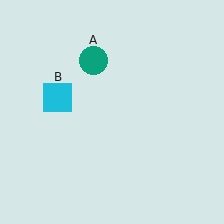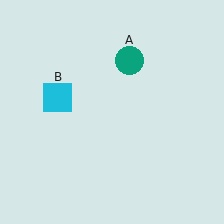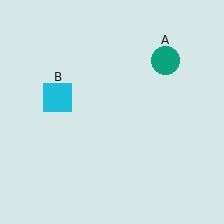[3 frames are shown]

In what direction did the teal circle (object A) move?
The teal circle (object A) moved right.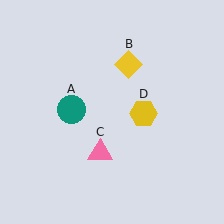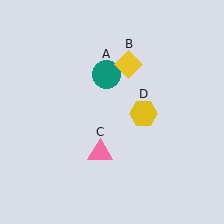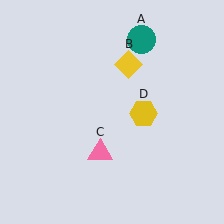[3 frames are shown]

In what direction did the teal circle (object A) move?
The teal circle (object A) moved up and to the right.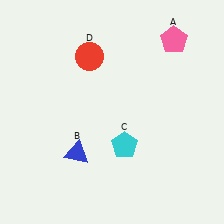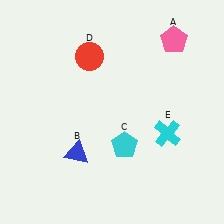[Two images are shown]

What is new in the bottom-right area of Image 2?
A cyan cross (E) was added in the bottom-right area of Image 2.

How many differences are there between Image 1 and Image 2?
There is 1 difference between the two images.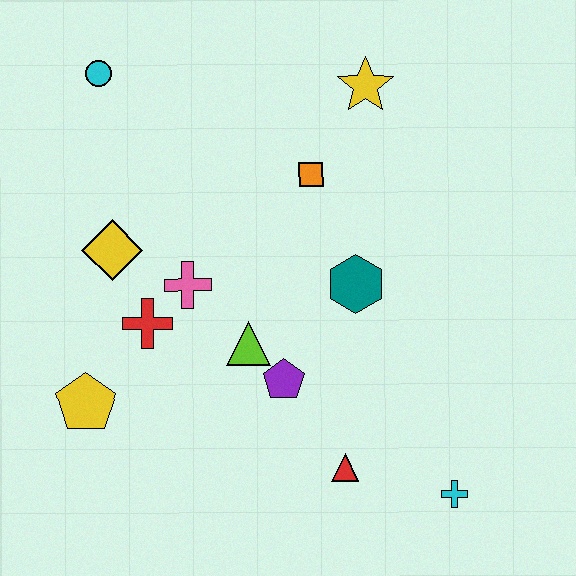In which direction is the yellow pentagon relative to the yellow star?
The yellow pentagon is below the yellow star.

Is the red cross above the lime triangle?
Yes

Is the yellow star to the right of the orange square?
Yes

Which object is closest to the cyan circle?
The yellow diamond is closest to the cyan circle.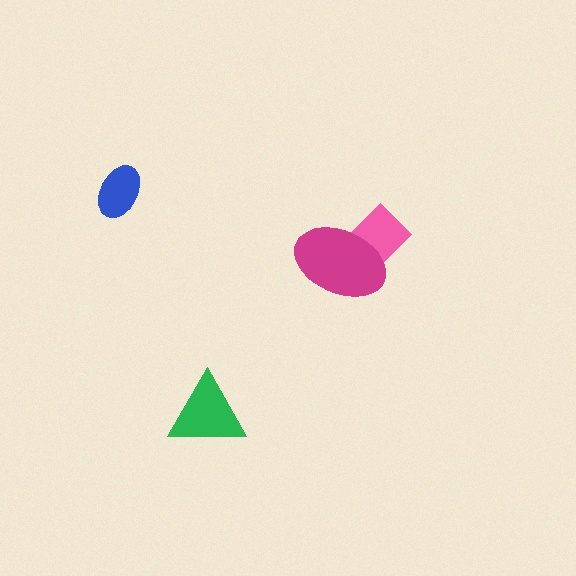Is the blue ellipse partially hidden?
No, no other shape covers it.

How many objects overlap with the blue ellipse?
0 objects overlap with the blue ellipse.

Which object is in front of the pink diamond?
The magenta ellipse is in front of the pink diamond.